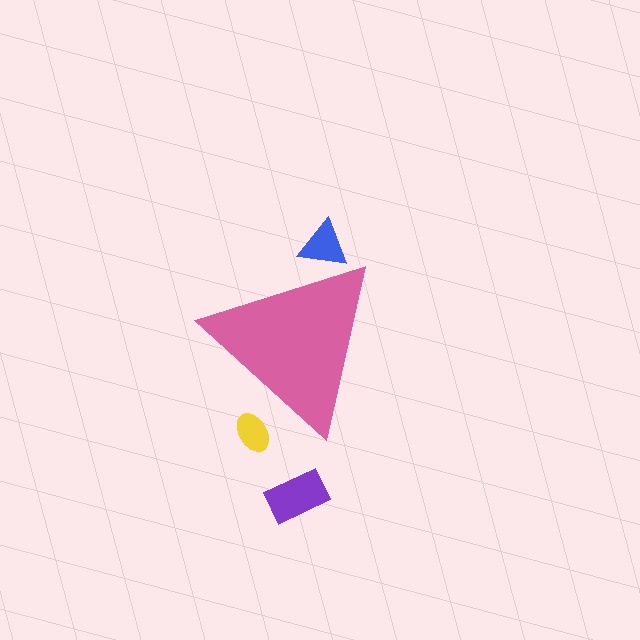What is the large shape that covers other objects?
A pink triangle.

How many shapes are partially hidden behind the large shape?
2 shapes are partially hidden.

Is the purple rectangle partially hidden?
No, the purple rectangle is fully visible.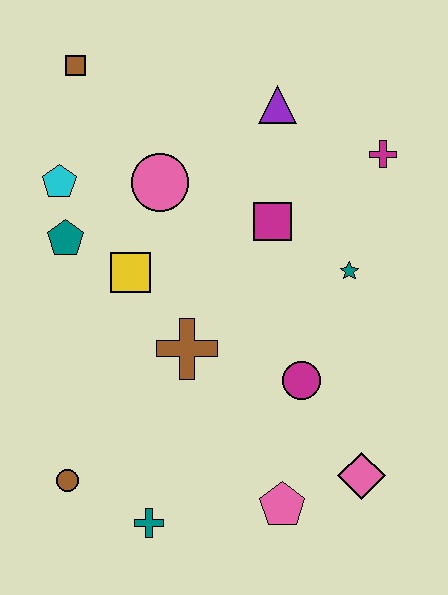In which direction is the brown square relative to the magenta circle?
The brown square is above the magenta circle.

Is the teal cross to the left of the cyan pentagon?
No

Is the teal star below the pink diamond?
No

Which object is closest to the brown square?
The cyan pentagon is closest to the brown square.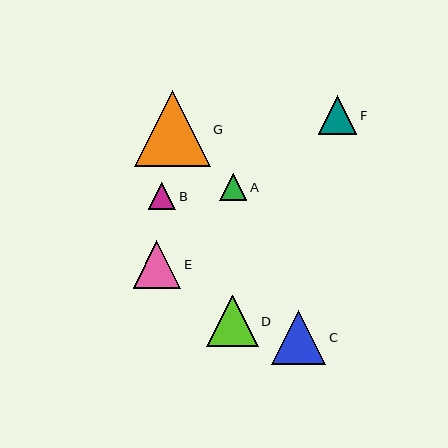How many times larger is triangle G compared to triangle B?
Triangle G is approximately 2.8 times the size of triangle B.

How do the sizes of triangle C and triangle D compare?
Triangle C and triangle D are approximately the same size.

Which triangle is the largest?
Triangle G is the largest with a size of approximately 75 pixels.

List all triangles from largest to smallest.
From largest to smallest: G, C, D, E, F, B, A.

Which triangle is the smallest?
Triangle A is the smallest with a size of approximately 27 pixels.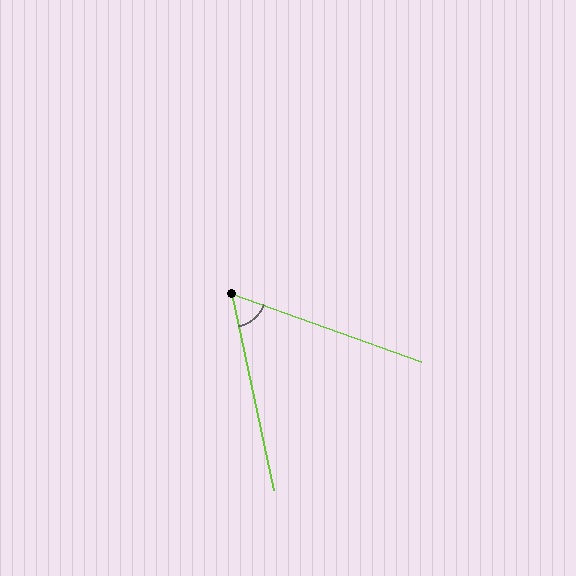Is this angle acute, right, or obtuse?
It is acute.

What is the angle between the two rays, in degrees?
Approximately 58 degrees.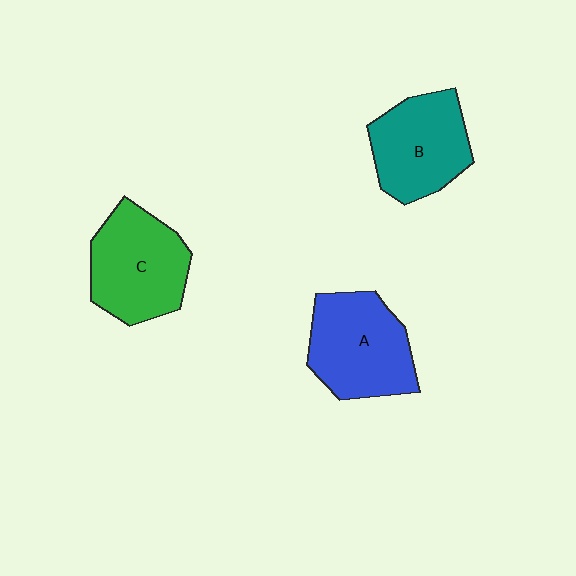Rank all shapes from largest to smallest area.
From largest to smallest: A (blue), C (green), B (teal).